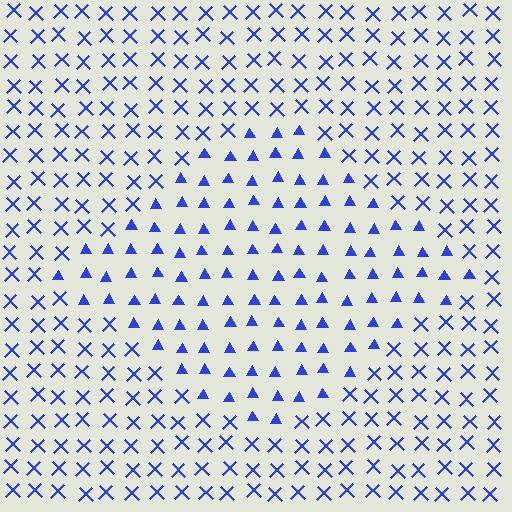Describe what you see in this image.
The image is filled with small blue elements arranged in a uniform grid. A diamond-shaped region contains triangles, while the surrounding area contains X marks. The boundary is defined purely by the change in element shape.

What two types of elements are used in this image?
The image uses triangles inside the diamond region and X marks outside it.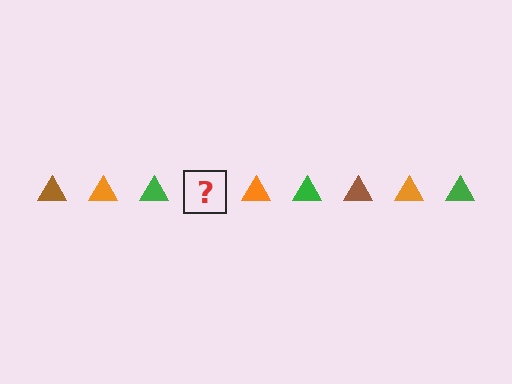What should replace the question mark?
The question mark should be replaced with a brown triangle.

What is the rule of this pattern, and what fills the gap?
The rule is that the pattern cycles through brown, orange, green triangles. The gap should be filled with a brown triangle.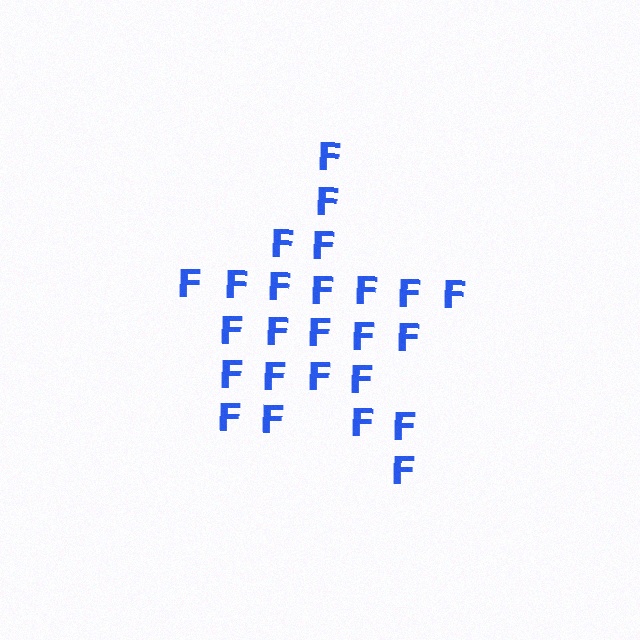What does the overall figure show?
The overall figure shows a star.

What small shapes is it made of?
It is made of small letter F's.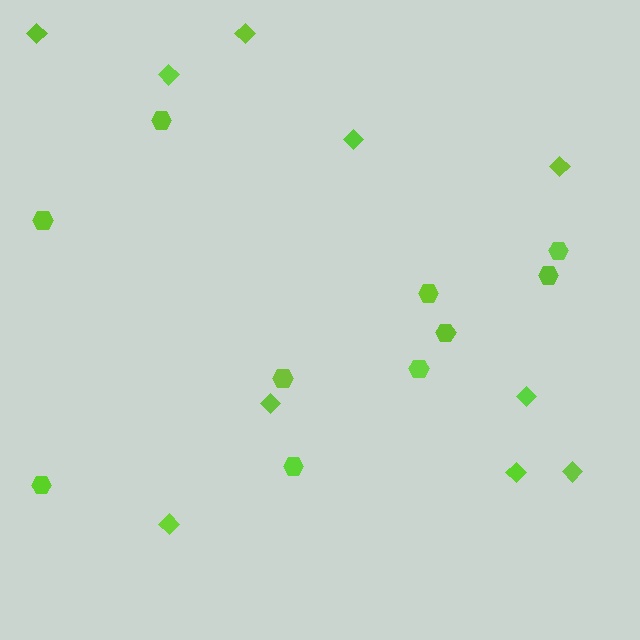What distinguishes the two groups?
There are 2 groups: one group of diamonds (10) and one group of hexagons (10).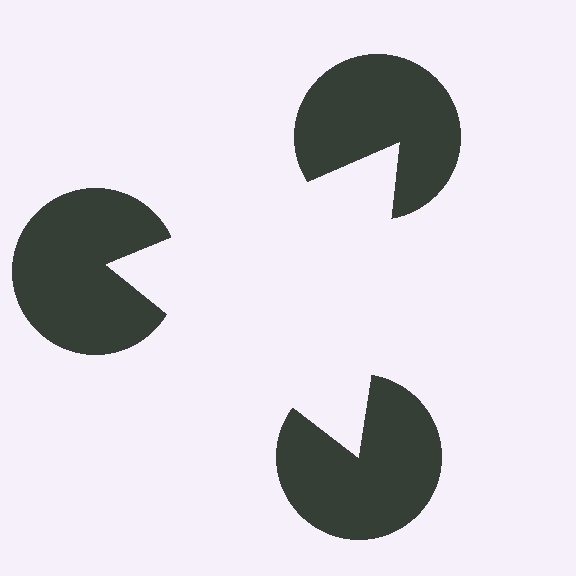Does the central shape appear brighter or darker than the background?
It typically appears slightly brighter than the background, even though no actual brightness change is drawn.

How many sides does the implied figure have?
3 sides.